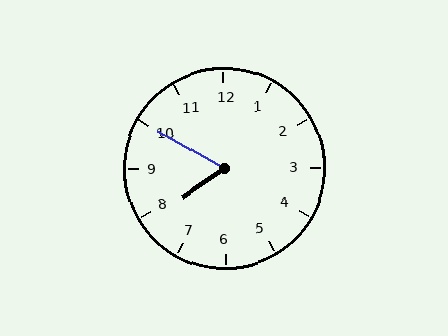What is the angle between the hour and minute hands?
Approximately 65 degrees.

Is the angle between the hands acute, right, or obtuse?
It is acute.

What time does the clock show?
7:50.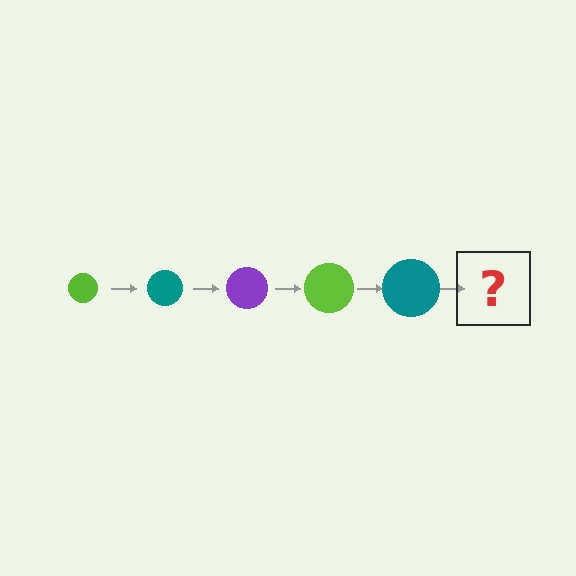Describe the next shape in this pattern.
It should be a purple circle, larger than the previous one.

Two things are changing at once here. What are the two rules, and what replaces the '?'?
The two rules are that the circle grows larger each step and the color cycles through lime, teal, and purple. The '?' should be a purple circle, larger than the previous one.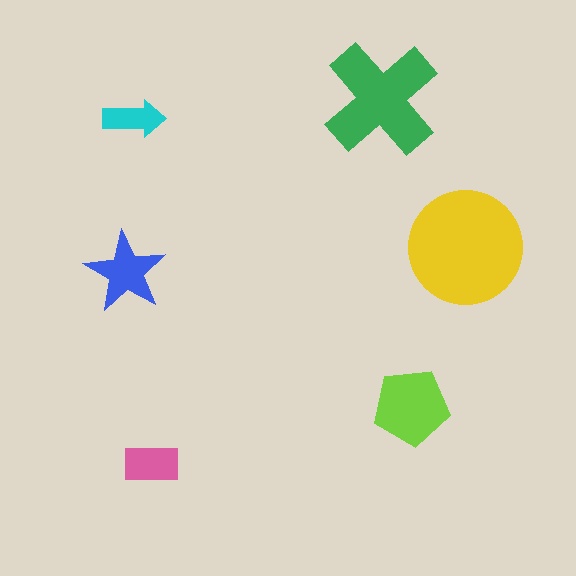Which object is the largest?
The yellow circle.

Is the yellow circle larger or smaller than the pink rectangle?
Larger.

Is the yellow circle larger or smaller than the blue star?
Larger.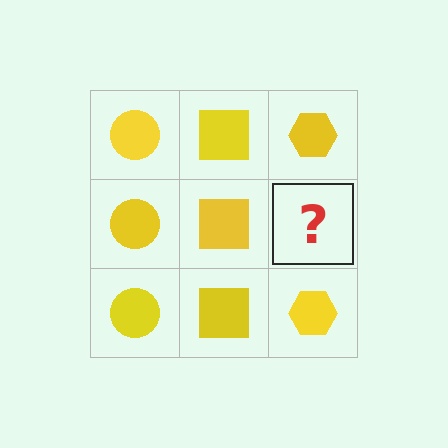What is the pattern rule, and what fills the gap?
The rule is that each column has a consistent shape. The gap should be filled with a yellow hexagon.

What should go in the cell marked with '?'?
The missing cell should contain a yellow hexagon.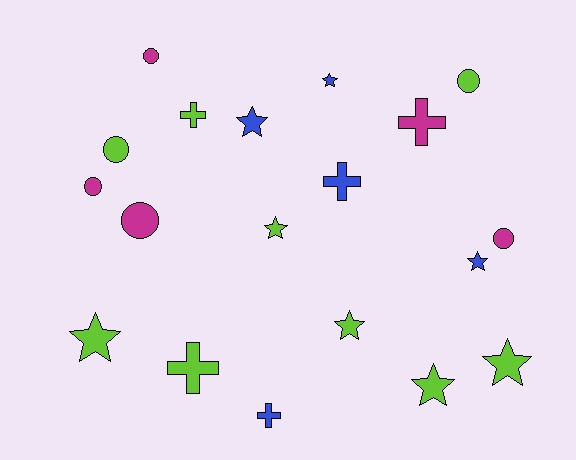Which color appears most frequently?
Lime, with 9 objects.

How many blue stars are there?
There are 3 blue stars.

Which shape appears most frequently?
Star, with 8 objects.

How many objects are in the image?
There are 19 objects.